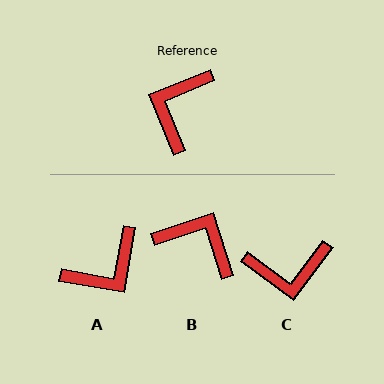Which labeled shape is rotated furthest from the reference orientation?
A, about 148 degrees away.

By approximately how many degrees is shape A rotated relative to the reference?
Approximately 148 degrees counter-clockwise.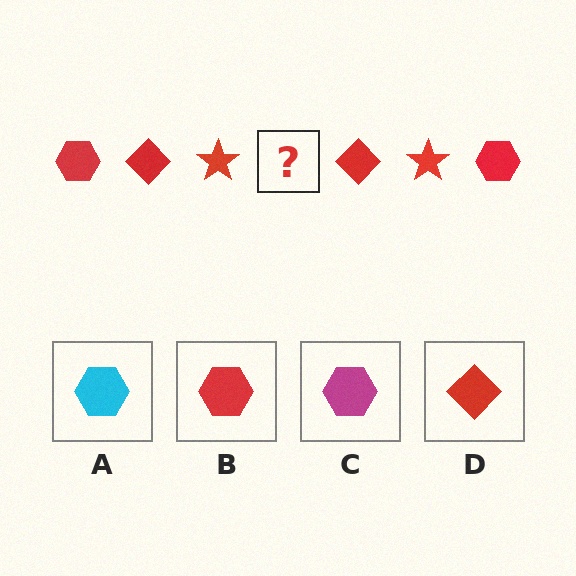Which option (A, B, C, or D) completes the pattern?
B.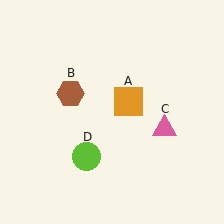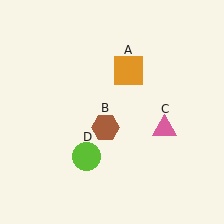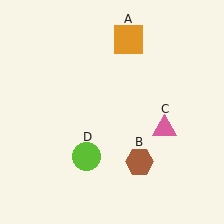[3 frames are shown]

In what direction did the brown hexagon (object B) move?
The brown hexagon (object B) moved down and to the right.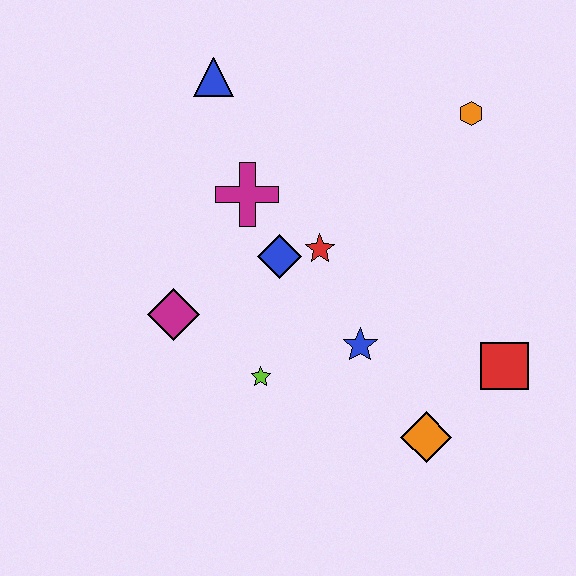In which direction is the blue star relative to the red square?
The blue star is to the left of the red square.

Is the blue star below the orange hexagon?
Yes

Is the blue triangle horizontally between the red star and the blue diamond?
No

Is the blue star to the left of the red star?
No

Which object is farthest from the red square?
The blue triangle is farthest from the red square.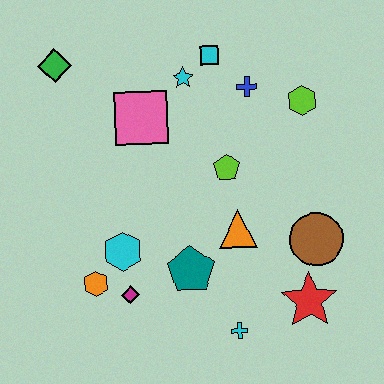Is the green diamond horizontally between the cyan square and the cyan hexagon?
No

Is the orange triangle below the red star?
No